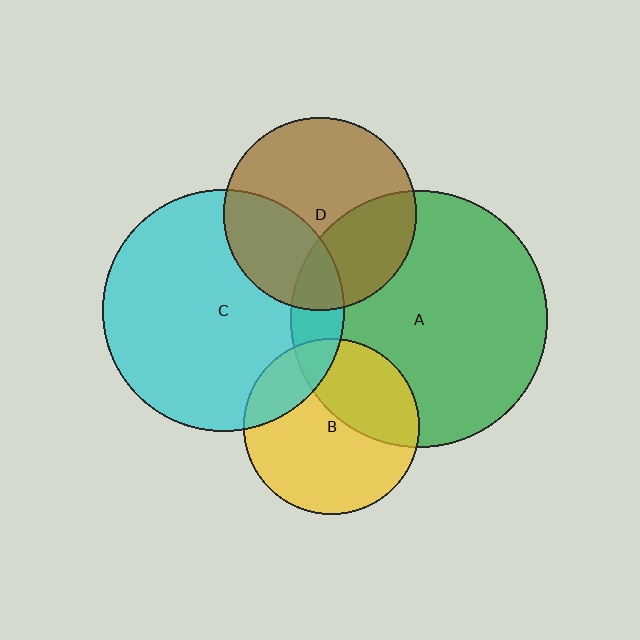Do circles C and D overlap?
Yes.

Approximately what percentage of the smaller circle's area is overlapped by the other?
Approximately 30%.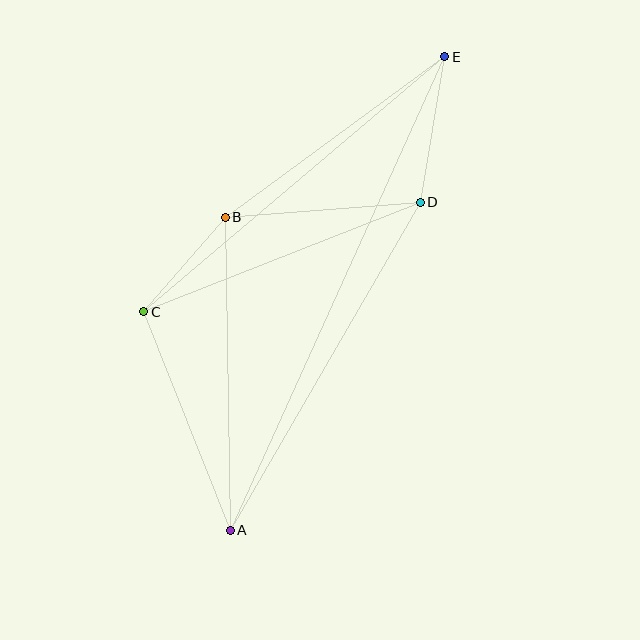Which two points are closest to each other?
Points B and C are closest to each other.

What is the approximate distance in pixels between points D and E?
The distance between D and E is approximately 148 pixels.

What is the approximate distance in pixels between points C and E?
The distance between C and E is approximately 394 pixels.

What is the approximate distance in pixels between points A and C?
The distance between A and C is approximately 235 pixels.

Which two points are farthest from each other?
Points A and E are farthest from each other.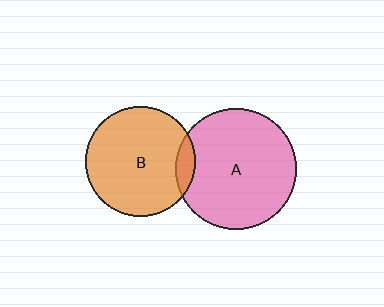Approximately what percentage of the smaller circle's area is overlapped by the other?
Approximately 10%.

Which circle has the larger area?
Circle A (pink).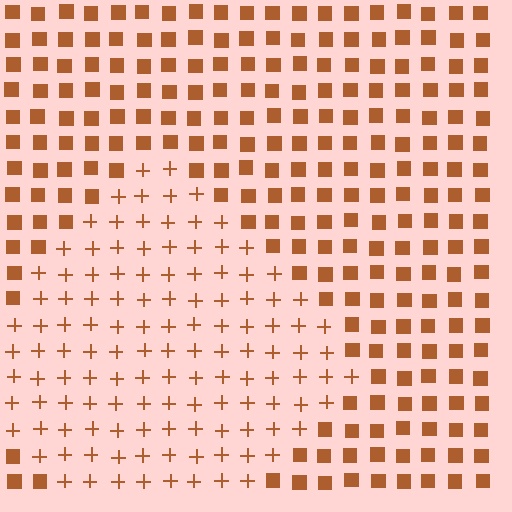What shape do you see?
I see a diamond.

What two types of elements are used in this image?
The image uses plus signs inside the diamond region and squares outside it.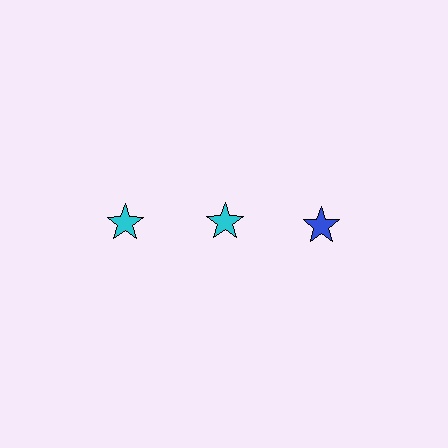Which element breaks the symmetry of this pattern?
The blue star in the top row, center column breaks the symmetry. All other shapes are cyan stars.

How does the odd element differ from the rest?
It has a different color: blue instead of cyan.